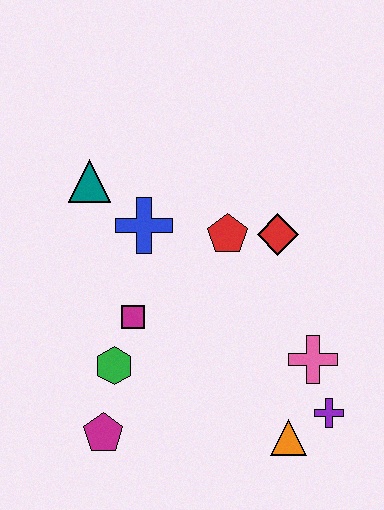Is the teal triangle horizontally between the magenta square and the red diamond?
No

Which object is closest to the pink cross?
The purple cross is closest to the pink cross.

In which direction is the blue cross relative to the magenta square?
The blue cross is above the magenta square.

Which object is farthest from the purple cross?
The teal triangle is farthest from the purple cross.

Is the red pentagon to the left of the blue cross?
No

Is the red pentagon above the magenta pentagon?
Yes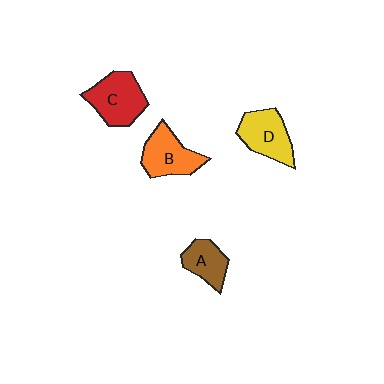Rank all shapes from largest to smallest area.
From largest to smallest: C (red), D (yellow), B (orange), A (brown).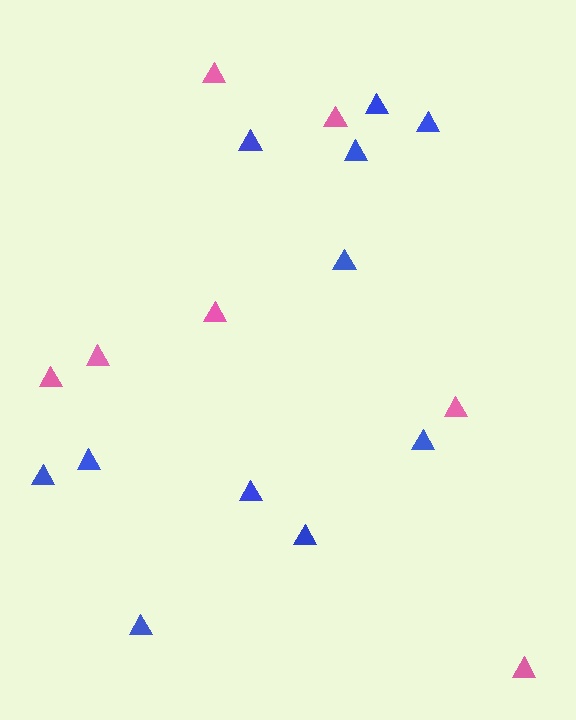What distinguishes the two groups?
There are 2 groups: one group of pink triangles (7) and one group of blue triangles (11).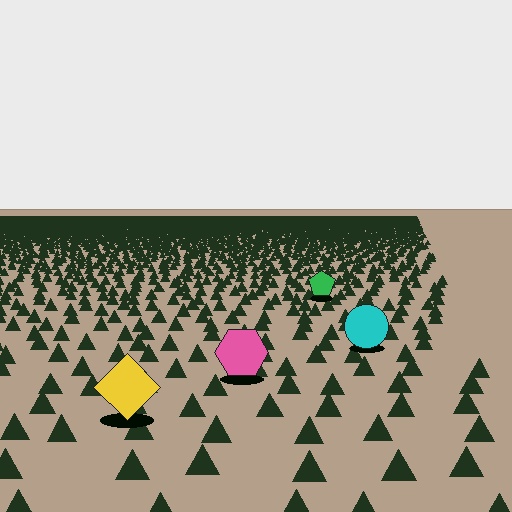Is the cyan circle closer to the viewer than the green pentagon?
Yes. The cyan circle is closer — you can tell from the texture gradient: the ground texture is coarser near it.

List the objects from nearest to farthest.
From nearest to farthest: the yellow diamond, the pink hexagon, the cyan circle, the green pentagon.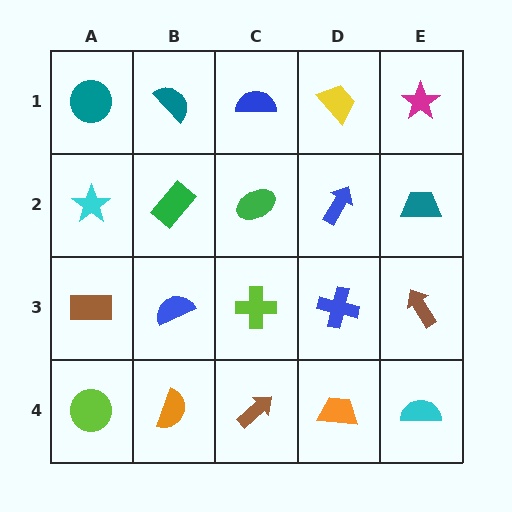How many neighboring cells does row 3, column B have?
4.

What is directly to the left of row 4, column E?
An orange trapezoid.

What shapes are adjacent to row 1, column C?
A green ellipse (row 2, column C), a teal semicircle (row 1, column B), a yellow trapezoid (row 1, column D).